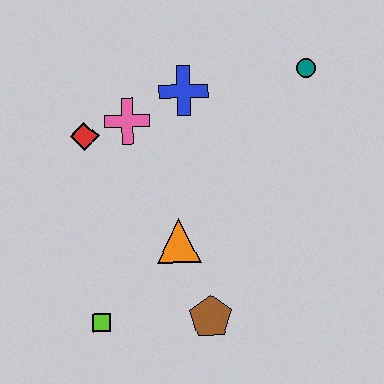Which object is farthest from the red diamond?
The teal circle is farthest from the red diamond.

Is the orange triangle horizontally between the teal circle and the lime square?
Yes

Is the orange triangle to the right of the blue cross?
No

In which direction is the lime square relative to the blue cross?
The lime square is below the blue cross.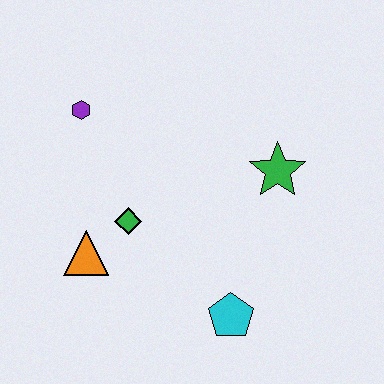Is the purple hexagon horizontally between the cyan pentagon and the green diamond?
No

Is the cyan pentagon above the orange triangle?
No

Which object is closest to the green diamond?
The orange triangle is closest to the green diamond.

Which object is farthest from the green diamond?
The green star is farthest from the green diamond.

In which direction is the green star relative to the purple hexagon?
The green star is to the right of the purple hexagon.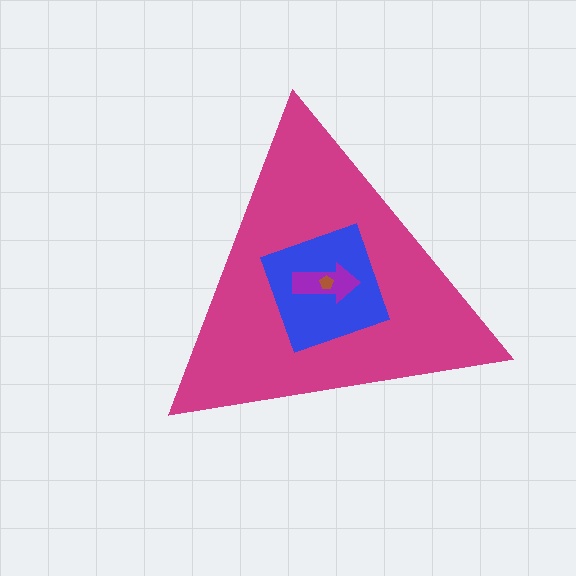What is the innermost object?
The brown pentagon.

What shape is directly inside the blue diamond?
The purple arrow.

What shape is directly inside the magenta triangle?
The blue diamond.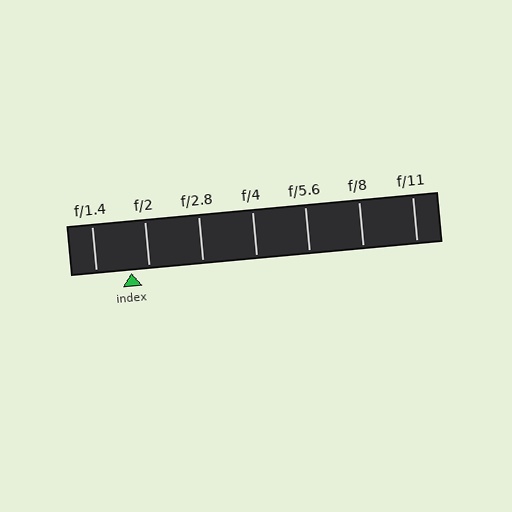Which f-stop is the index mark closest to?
The index mark is closest to f/2.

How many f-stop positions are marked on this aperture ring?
There are 7 f-stop positions marked.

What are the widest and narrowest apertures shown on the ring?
The widest aperture shown is f/1.4 and the narrowest is f/11.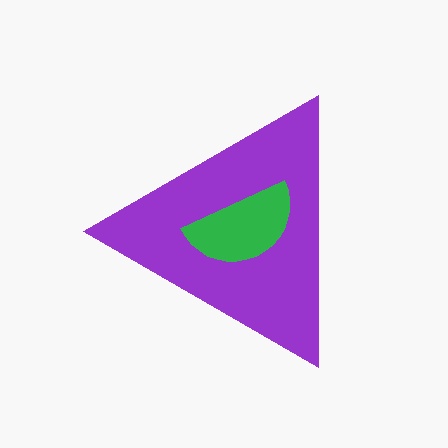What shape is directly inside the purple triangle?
The green semicircle.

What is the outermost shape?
The purple triangle.